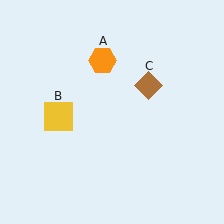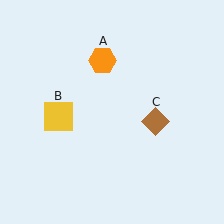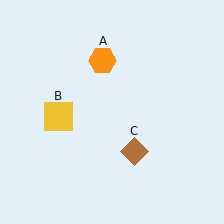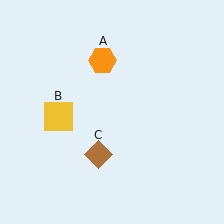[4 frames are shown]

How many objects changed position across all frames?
1 object changed position: brown diamond (object C).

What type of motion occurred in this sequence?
The brown diamond (object C) rotated clockwise around the center of the scene.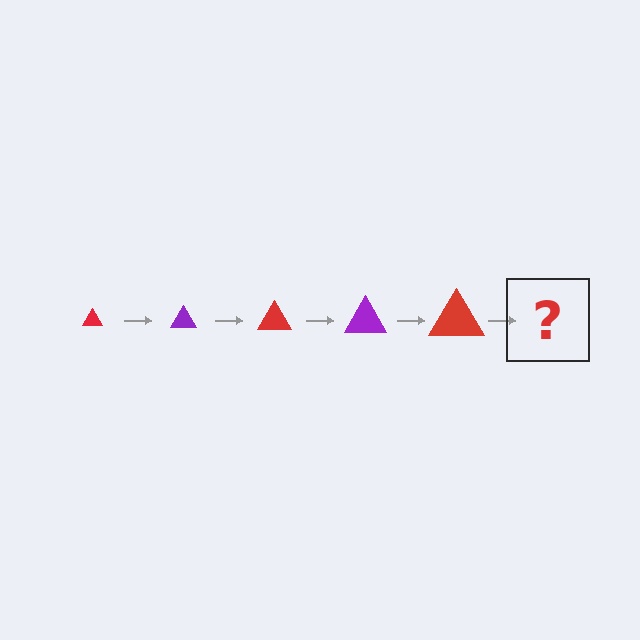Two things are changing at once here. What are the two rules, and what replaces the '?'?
The two rules are that the triangle grows larger each step and the color cycles through red and purple. The '?' should be a purple triangle, larger than the previous one.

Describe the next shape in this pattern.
It should be a purple triangle, larger than the previous one.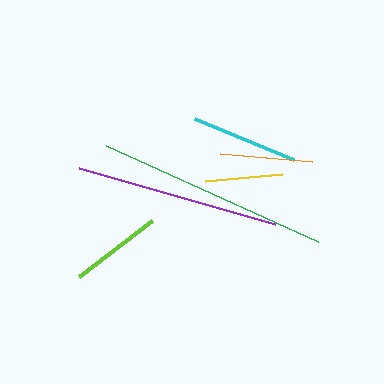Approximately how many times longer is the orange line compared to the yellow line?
The orange line is approximately 1.2 times the length of the yellow line.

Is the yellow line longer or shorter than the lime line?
The lime line is longer than the yellow line.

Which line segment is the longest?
The green line is the longest at approximately 234 pixels.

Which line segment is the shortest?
The yellow line is the shortest at approximately 77 pixels.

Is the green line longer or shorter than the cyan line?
The green line is longer than the cyan line.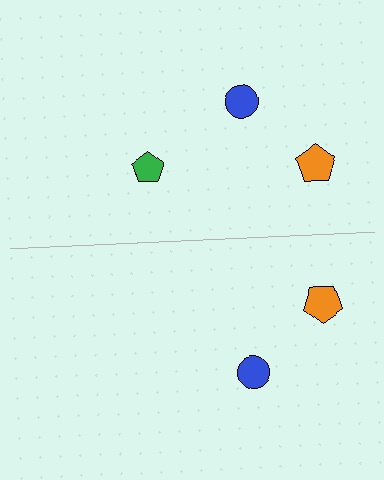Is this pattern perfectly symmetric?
No, the pattern is not perfectly symmetric. A green pentagon is missing from the bottom side.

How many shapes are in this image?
There are 5 shapes in this image.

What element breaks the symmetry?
A green pentagon is missing from the bottom side.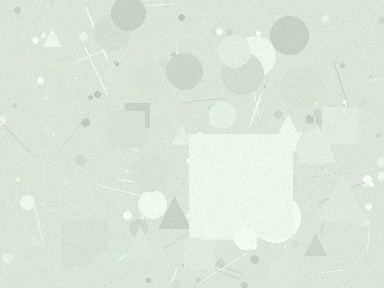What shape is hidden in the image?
A square is hidden in the image.